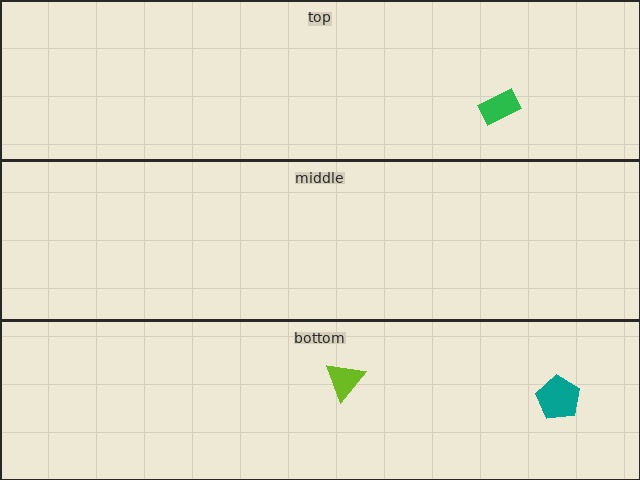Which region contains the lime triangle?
The bottom region.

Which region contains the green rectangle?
The top region.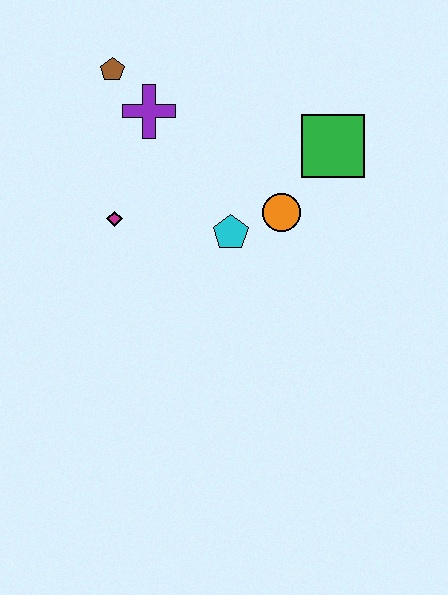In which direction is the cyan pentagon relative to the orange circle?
The cyan pentagon is to the left of the orange circle.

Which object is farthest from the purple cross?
The green square is farthest from the purple cross.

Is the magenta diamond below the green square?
Yes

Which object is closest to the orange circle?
The cyan pentagon is closest to the orange circle.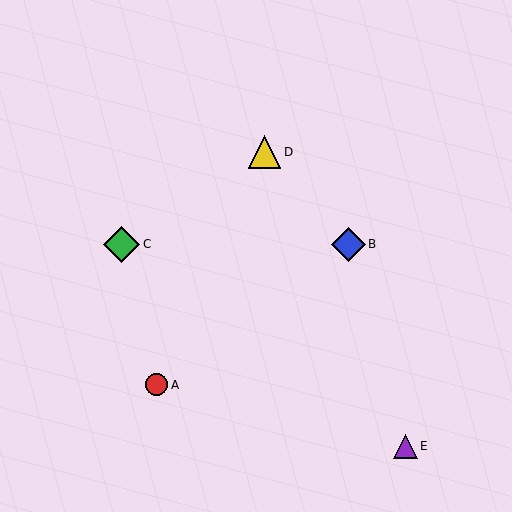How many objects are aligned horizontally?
2 objects (B, C) are aligned horizontally.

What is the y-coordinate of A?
Object A is at y≈385.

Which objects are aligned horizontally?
Objects B, C are aligned horizontally.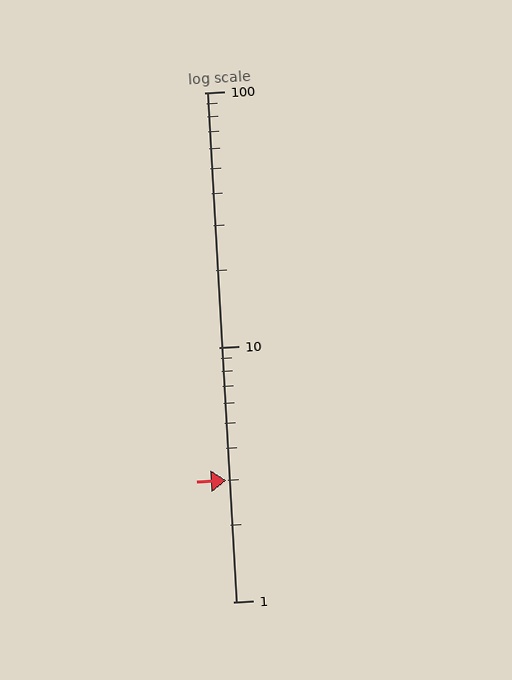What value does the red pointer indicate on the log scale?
The pointer indicates approximately 3.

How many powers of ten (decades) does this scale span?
The scale spans 2 decades, from 1 to 100.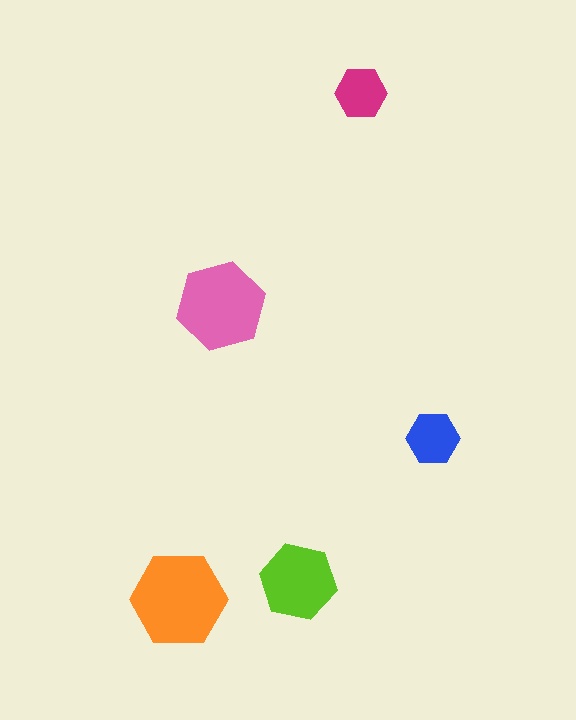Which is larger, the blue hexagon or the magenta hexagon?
The blue one.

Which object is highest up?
The magenta hexagon is topmost.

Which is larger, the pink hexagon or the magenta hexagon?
The pink one.